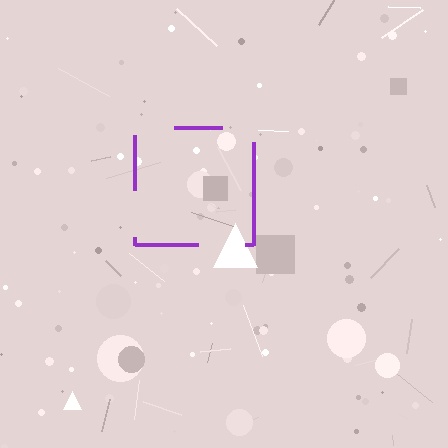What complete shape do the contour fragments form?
The contour fragments form a square.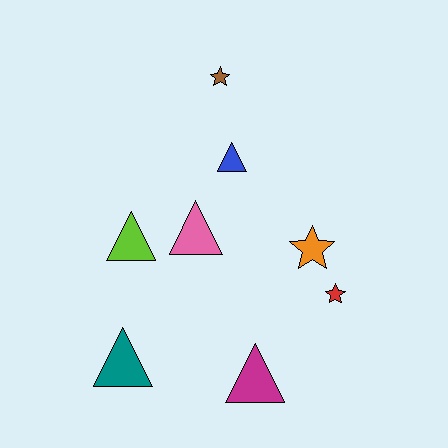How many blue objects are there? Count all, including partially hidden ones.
There is 1 blue object.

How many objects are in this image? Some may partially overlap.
There are 8 objects.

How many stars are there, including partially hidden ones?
There are 3 stars.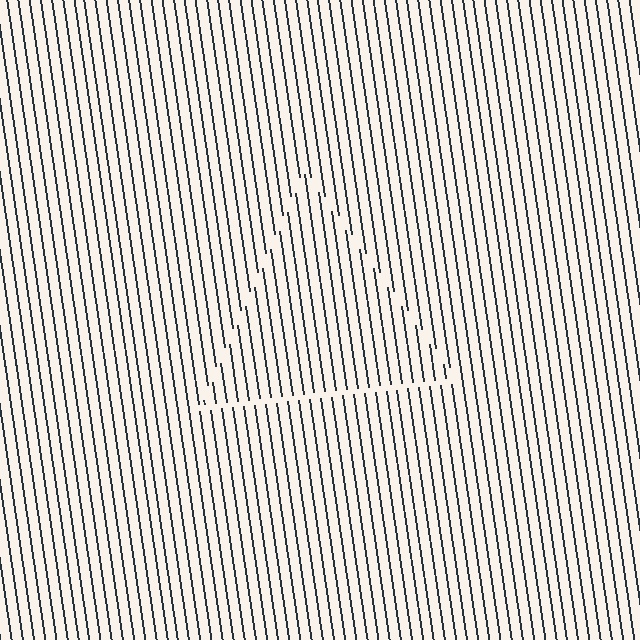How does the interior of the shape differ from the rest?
The interior of the shape contains the same grating, shifted by half a period — the contour is defined by the phase discontinuity where line-ends from the inner and outer gratings abut.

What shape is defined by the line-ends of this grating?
An illusory triangle. The interior of the shape contains the same grating, shifted by half a period — the contour is defined by the phase discontinuity where line-ends from the inner and outer gratings abut.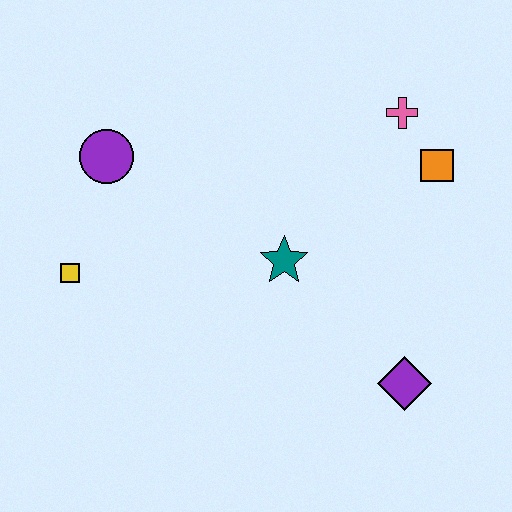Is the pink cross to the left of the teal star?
No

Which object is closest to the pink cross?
The orange square is closest to the pink cross.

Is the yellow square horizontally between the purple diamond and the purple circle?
No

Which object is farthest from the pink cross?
The yellow square is farthest from the pink cross.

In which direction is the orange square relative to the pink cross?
The orange square is below the pink cross.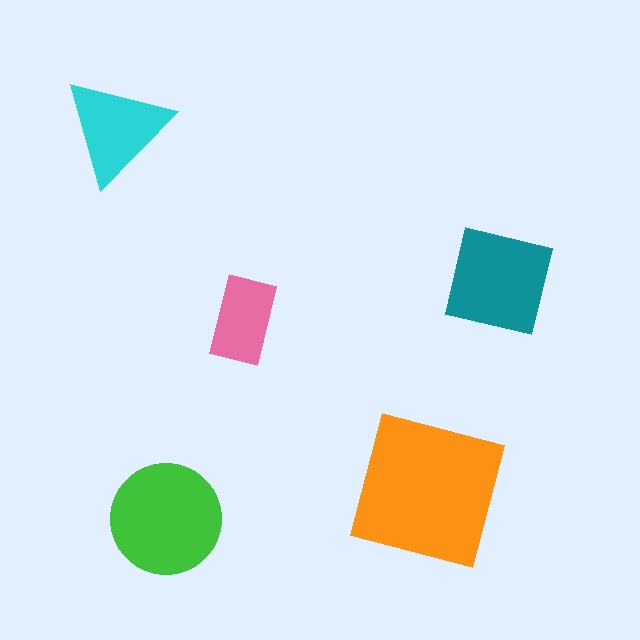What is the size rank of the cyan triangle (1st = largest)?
4th.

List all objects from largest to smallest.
The orange square, the green circle, the teal square, the cyan triangle, the pink rectangle.